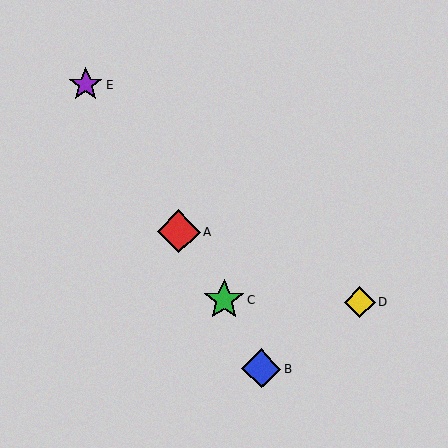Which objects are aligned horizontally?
Objects C, D are aligned horizontally.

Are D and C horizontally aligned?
Yes, both are at y≈302.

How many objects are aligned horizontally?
2 objects (C, D) are aligned horizontally.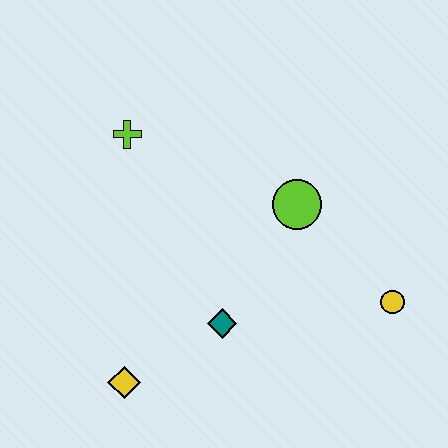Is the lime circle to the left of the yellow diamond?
No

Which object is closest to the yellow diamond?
The teal diamond is closest to the yellow diamond.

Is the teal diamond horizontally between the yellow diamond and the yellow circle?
Yes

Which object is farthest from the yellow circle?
The lime cross is farthest from the yellow circle.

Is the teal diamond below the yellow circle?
Yes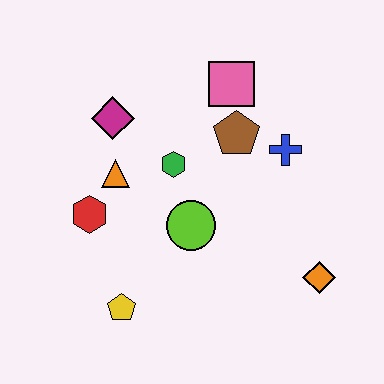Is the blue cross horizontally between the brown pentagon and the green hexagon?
No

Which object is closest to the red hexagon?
The orange triangle is closest to the red hexagon.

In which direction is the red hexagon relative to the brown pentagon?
The red hexagon is to the left of the brown pentagon.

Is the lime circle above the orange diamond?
Yes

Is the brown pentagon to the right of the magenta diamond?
Yes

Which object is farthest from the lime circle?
The pink square is farthest from the lime circle.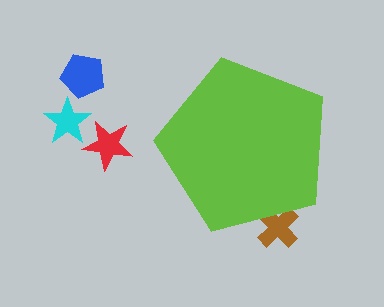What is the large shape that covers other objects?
A lime pentagon.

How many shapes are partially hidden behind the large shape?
1 shape is partially hidden.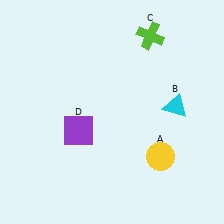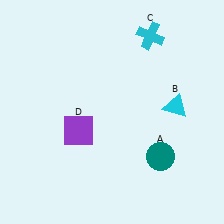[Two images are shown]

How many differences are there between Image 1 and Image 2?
There are 2 differences between the two images.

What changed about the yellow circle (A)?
In Image 1, A is yellow. In Image 2, it changed to teal.